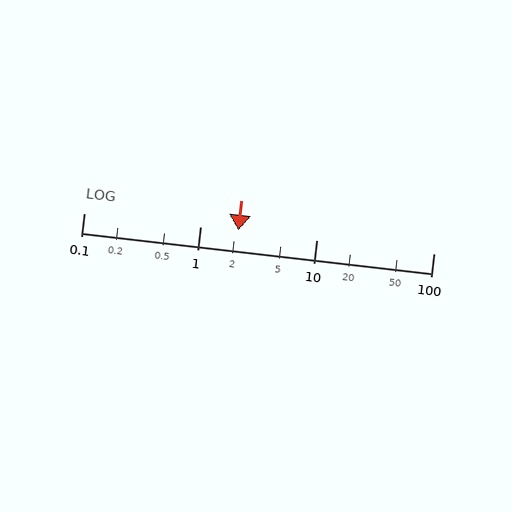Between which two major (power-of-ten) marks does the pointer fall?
The pointer is between 1 and 10.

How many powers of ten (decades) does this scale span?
The scale spans 3 decades, from 0.1 to 100.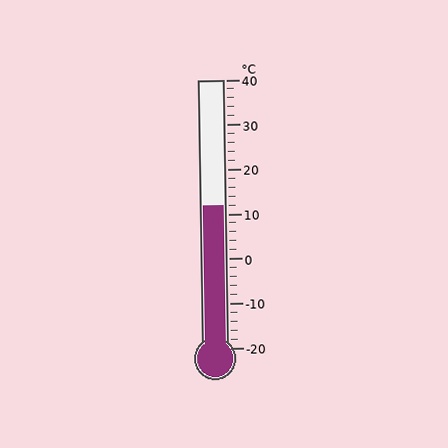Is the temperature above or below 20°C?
The temperature is below 20°C.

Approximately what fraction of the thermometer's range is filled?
The thermometer is filled to approximately 55% of its range.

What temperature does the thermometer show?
The thermometer shows approximately 12°C.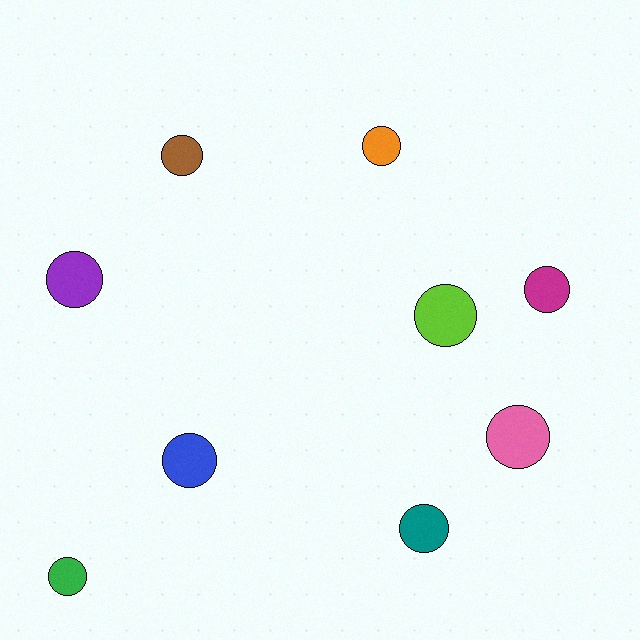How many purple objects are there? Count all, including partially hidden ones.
There is 1 purple object.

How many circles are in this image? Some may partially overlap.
There are 9 circles.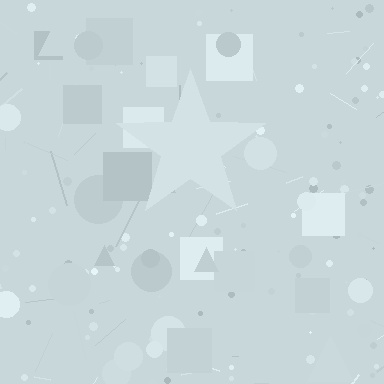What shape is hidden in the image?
A star is hidden in the image.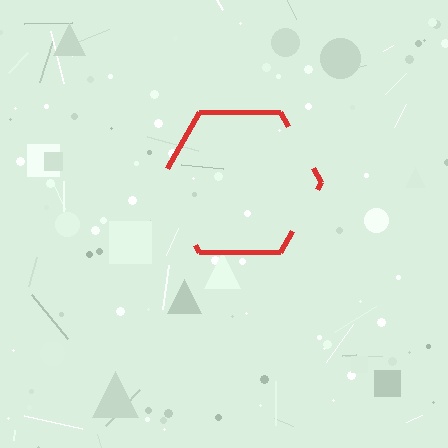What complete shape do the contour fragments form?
The contour fragments form a hexagon.